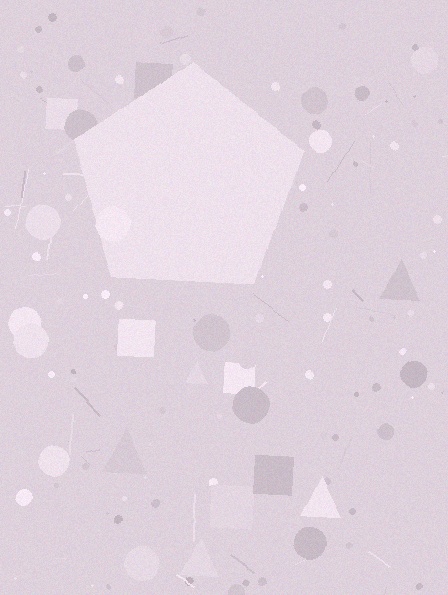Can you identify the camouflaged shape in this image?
The camouflaged shape is a pentagon.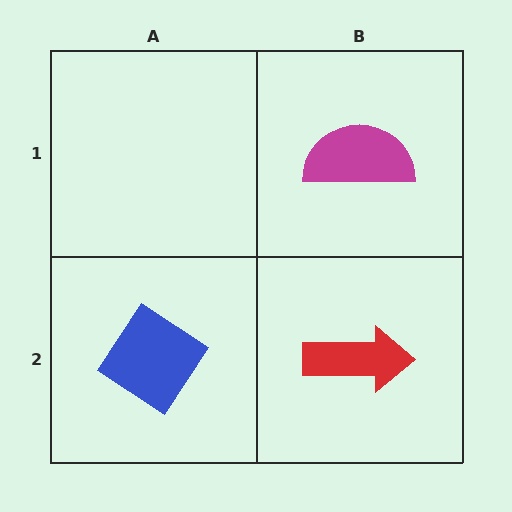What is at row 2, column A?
A blue diamond.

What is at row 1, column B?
A magenta semicircle.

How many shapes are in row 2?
2 shapes.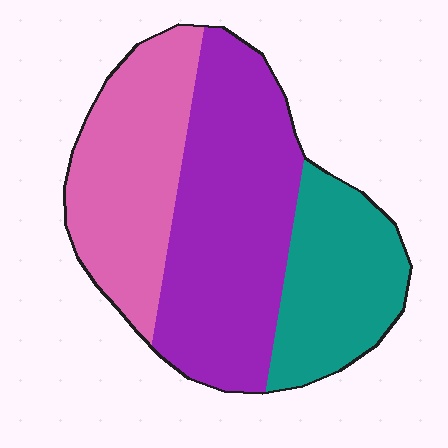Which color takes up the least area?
Teal, at roughly 25%.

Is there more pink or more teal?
Pink.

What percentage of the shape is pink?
Pink takes up about one third (1/3) of the shape.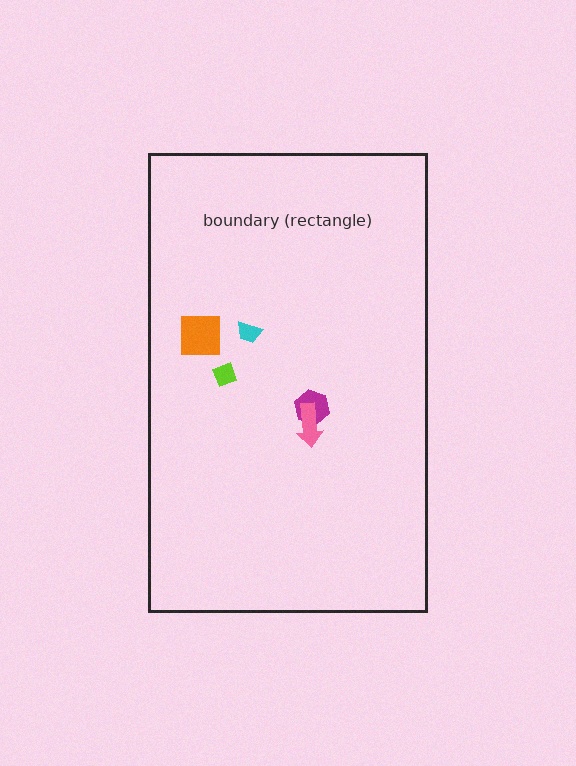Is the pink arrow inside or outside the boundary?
Inside.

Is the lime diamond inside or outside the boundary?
Inside.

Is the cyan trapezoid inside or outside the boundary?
Inside.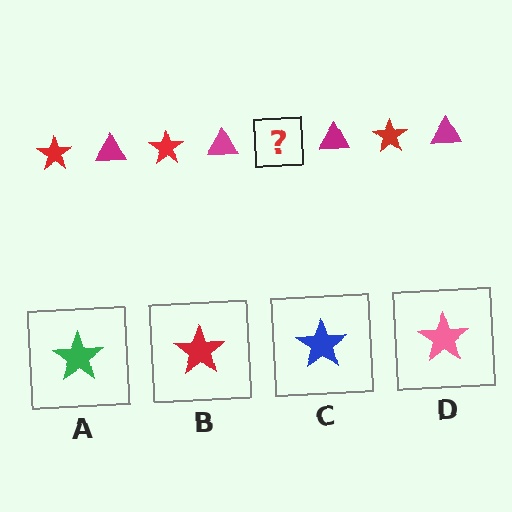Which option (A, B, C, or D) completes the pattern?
B.